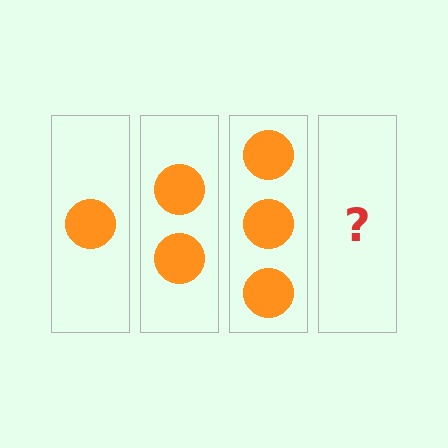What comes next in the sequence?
The next element should be 4 circles.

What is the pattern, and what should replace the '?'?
The pattern is that each step adds one more circle. The '?' should be 4 circles.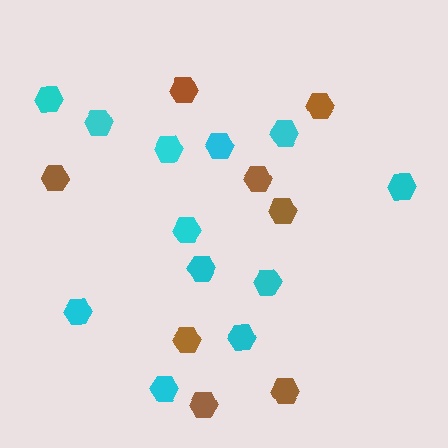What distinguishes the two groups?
There are 2 groups: one group of brown hexagons (8) and one group of cyan hexagons (12).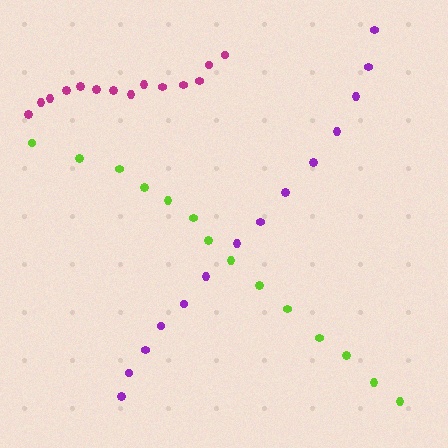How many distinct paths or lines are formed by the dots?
There are 3 distinct paths.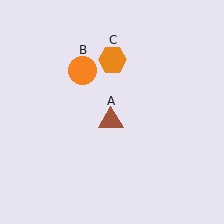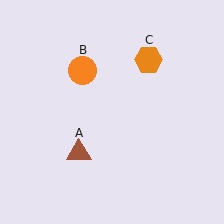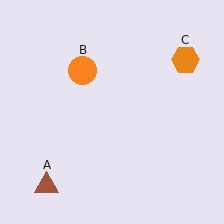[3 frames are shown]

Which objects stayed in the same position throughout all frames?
Orange circle (object B) remained stationary.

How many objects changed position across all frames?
2 objects changed position: brown triangle (object A), orange hexagon (object C).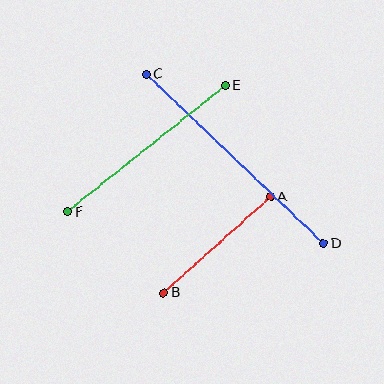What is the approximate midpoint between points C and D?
The midpoint is at approximately (235, 159) pixels.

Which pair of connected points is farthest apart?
Points C and D are farthest apart.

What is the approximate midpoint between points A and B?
The midpoint is at approximately (217, 245) pixels.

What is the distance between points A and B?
The distance is approximately 143 pixels.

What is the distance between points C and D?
The distance is approximately 245 pixels.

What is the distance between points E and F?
The distance is approximately 202 pixels.